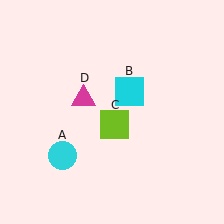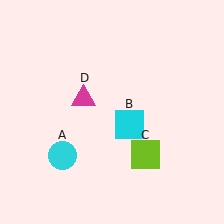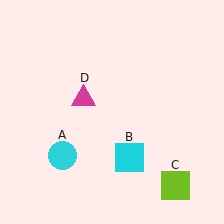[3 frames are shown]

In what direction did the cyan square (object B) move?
The cyan square (object B) moved down.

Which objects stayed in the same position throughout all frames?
Cyan circle (object A) and magenta triangle (object D) remained stationary.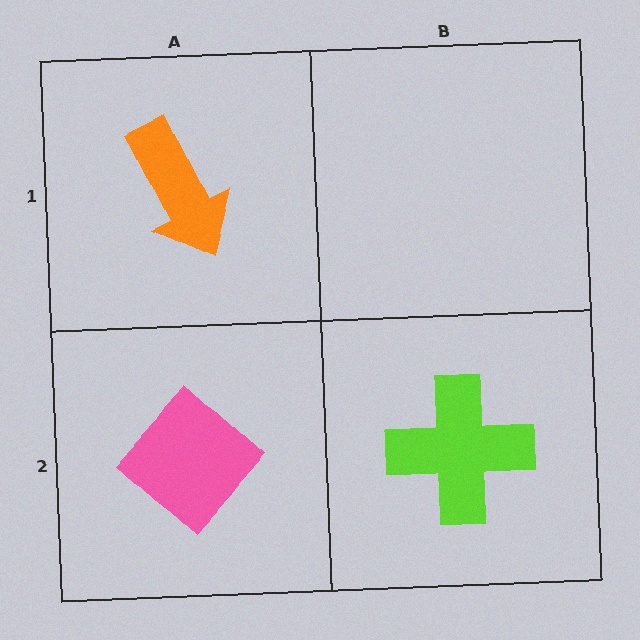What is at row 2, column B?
A lime cross.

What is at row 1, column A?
An orange arrow.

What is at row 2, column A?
A pink diamond.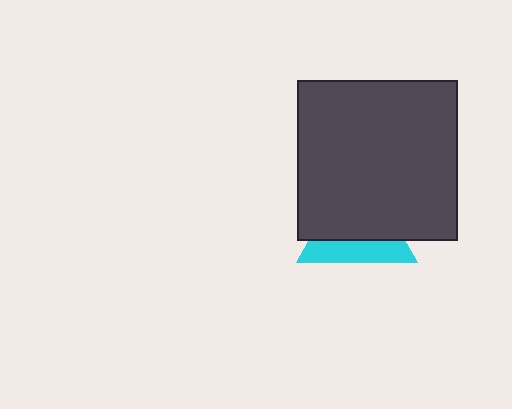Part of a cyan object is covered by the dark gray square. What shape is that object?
It is a triangle.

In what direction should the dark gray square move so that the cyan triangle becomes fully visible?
The dark gray square should move up. That is the shortest direction to clear the overlap and leave the cyan triangle fully visible.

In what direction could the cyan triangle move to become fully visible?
The cyan triangle could move down. That would shift it out from behind the dark gray square entirely.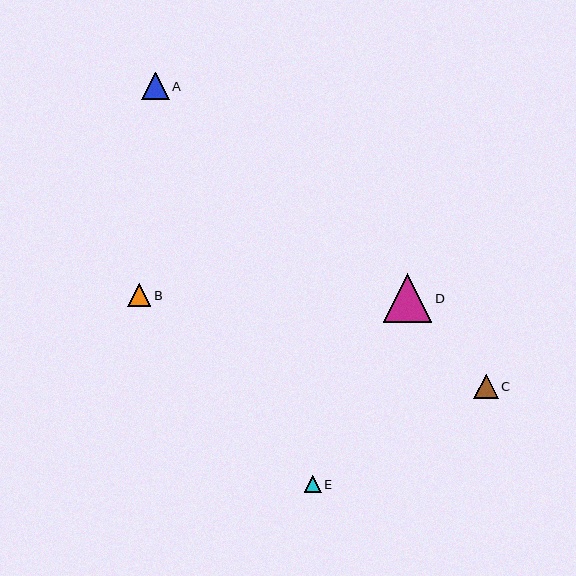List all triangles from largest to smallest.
From largest to smallest: D, A, C, B, E.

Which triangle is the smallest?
Triangle E is the smallest with a size of approximately 17 pixels.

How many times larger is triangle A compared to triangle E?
Triangle A is approximately 1.6 times the size of triangle E.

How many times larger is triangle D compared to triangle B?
Triangle D is approximately 2.1 times the size of triangle B.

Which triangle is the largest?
Triangle D is the largest with a size of approximately 48 pixels.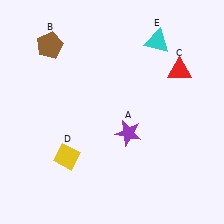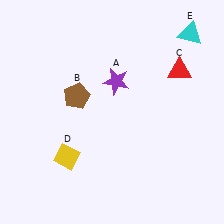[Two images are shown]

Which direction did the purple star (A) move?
The purple star (A) moved up.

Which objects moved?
The objects that moved are: the purple star (A), the brown pentagon (B), the cyan triangle (E).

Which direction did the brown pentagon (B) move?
The brown pentagon (B) moved down.